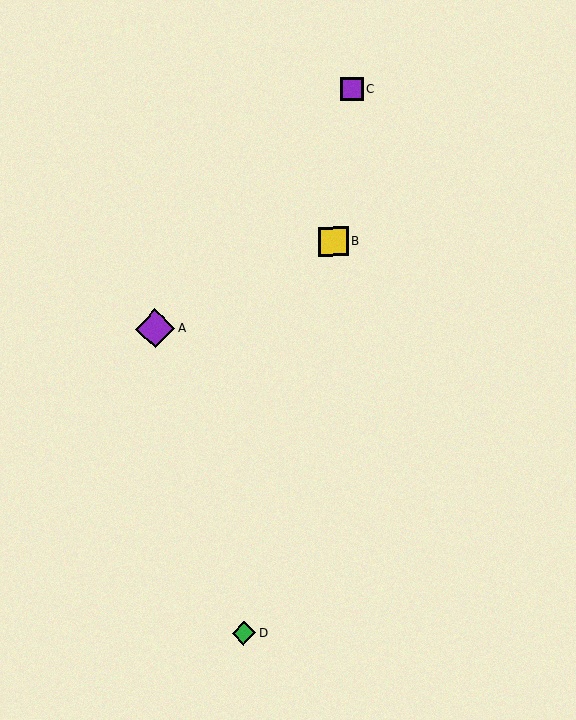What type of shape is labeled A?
Shape A is a purple diamond.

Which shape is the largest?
The purple diamond (labeled A) is the largest.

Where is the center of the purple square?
The center of the purple square is at (352, 90).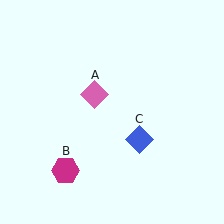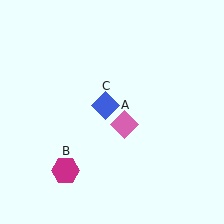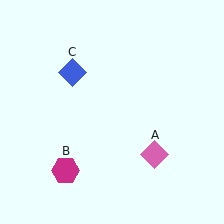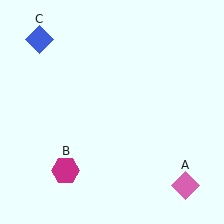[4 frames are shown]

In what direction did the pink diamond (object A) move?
The pink diamond (object A) moved down and to the right.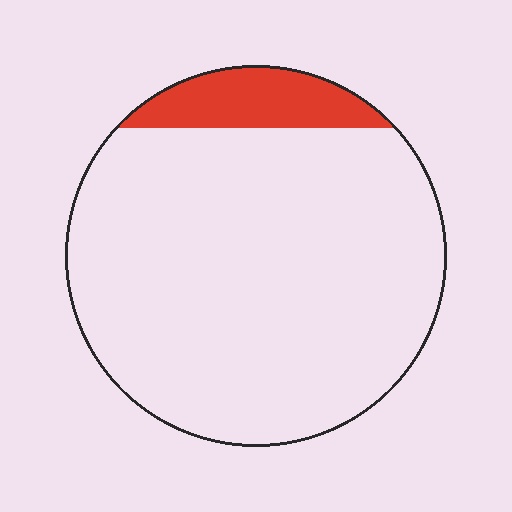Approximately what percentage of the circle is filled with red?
Approximately 10%.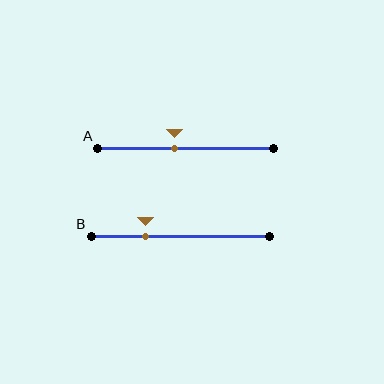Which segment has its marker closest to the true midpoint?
Segment A has its marker closest to the true midpoint.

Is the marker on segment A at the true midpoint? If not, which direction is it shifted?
No, the marker on segment A is shifted to the left by about 6% of the segment length.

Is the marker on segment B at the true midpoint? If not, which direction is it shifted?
No, the marker on segment B is shifted to the left by about 20% of the segment length.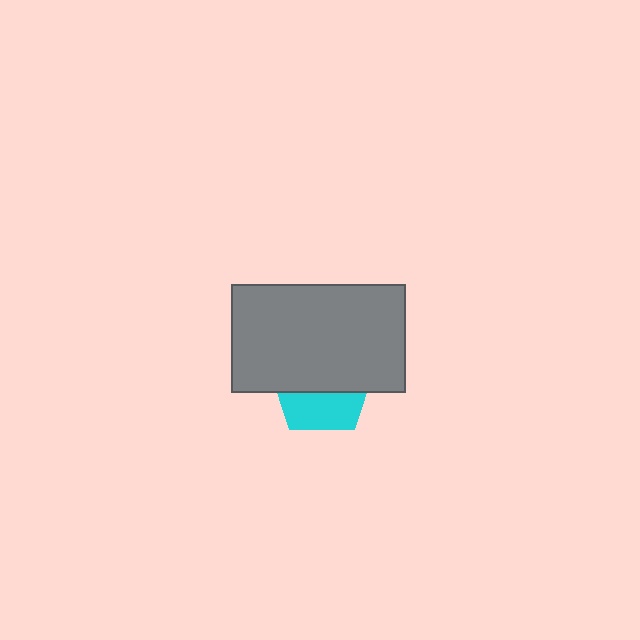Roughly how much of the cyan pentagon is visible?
A small part of it is visible (roughly 39%).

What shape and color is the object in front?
The object in front is a gray rectangle.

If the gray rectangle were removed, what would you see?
You would see the complete cyan pentagon.